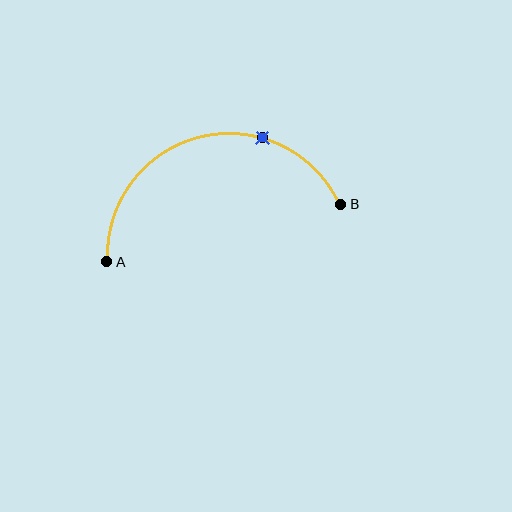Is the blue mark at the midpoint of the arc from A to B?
No. The blue mark lies on the arc but is closer to endpoint B. The arc midpoint would be at the point on the curve equidistant along the arc from both A and B.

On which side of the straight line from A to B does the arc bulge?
The arc bulges above the straight line connecting A and B.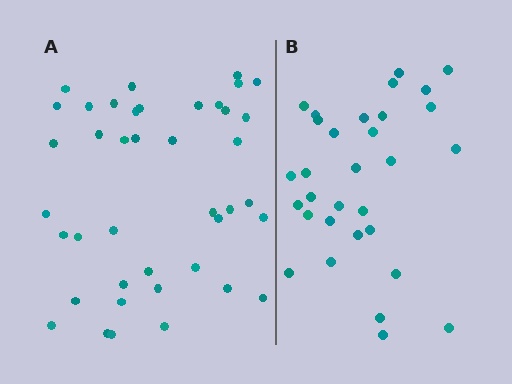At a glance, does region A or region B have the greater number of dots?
Region A (the left region) has more dots.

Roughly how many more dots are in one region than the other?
Region A has roughly 10 or so more dots than region B.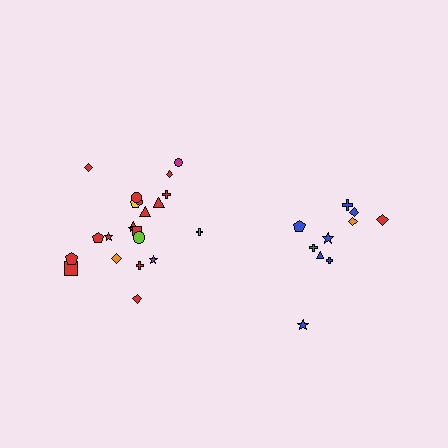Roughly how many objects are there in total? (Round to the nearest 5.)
Roughly 30 objects in total.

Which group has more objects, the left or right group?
The left group.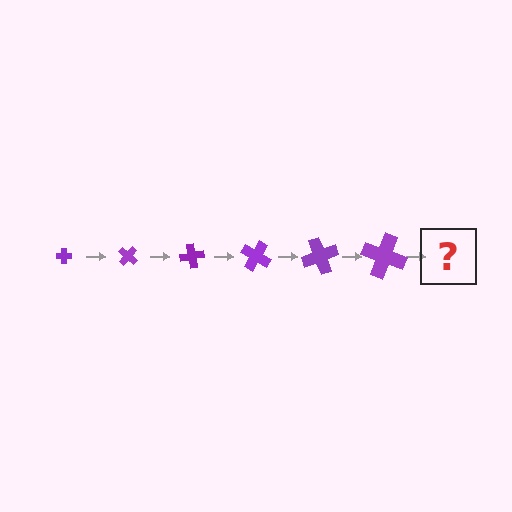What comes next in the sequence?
The next element should be a cross, larger than the previous one and rotated 240 degrees from the start.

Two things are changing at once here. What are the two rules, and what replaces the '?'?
The two rules are that the cross grows larger each step and it rotates 40 degrees each step. The '?' should be a cross, larger than the previous one and rotated 240 degrees from the start.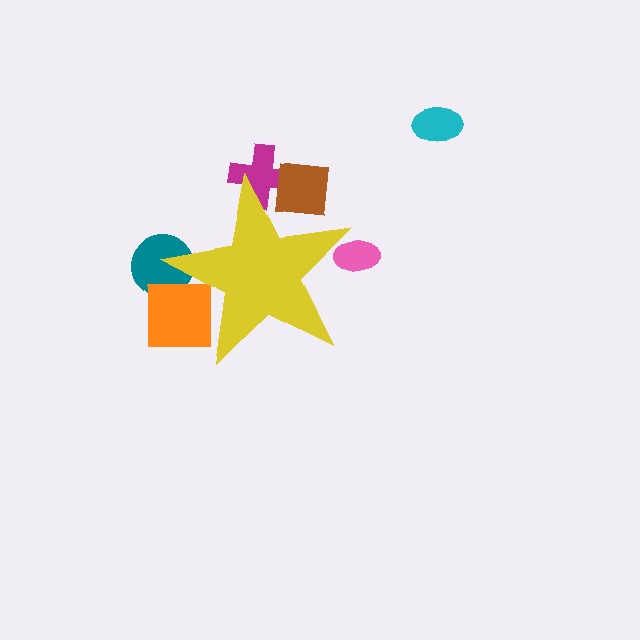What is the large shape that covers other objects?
A yellow star.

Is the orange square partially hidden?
Yes, the orange square is partially hidden behind the yellow star.